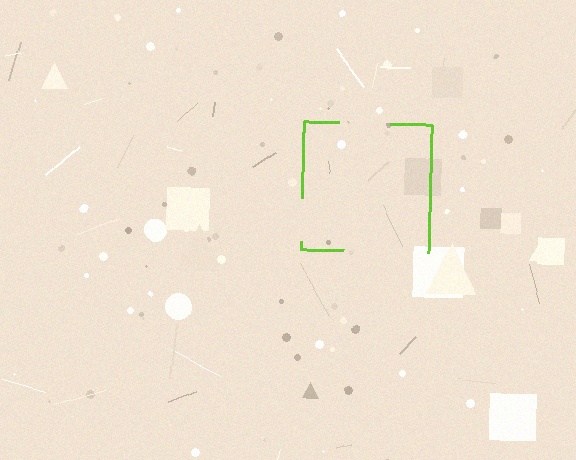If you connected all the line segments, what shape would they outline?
They would outline a square.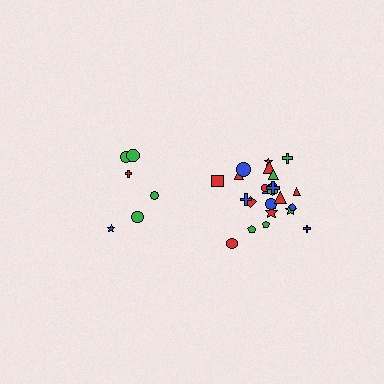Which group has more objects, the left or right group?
The right group.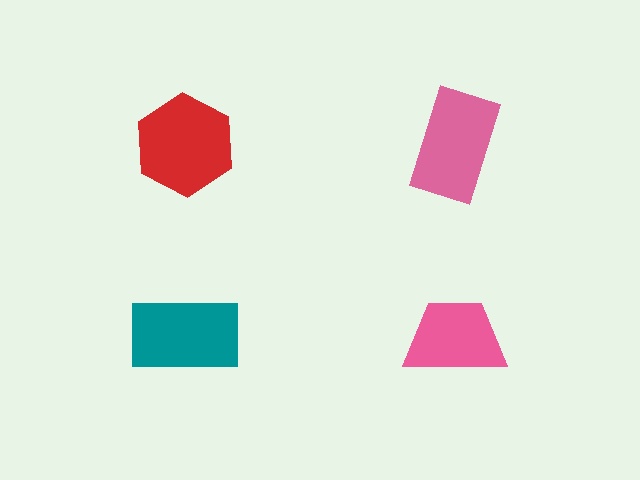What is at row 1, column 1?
A red hexagon.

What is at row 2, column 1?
A teal rectangle.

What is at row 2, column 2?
A pink trapezoid.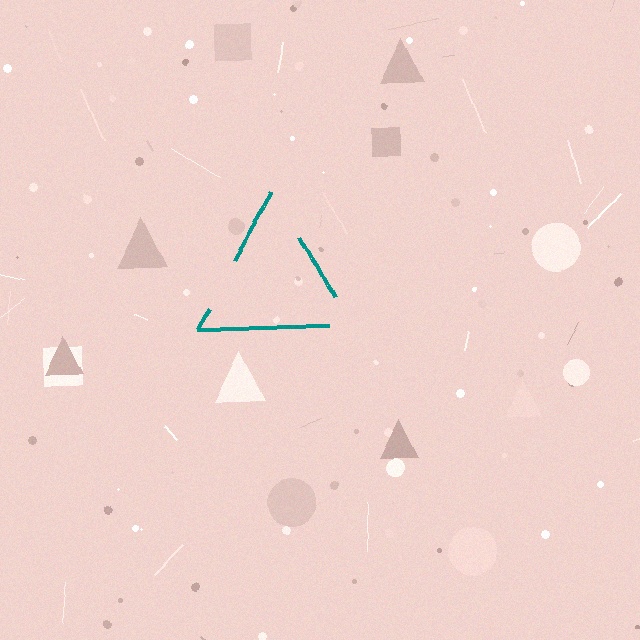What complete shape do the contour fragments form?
The contour fragments form a triangle.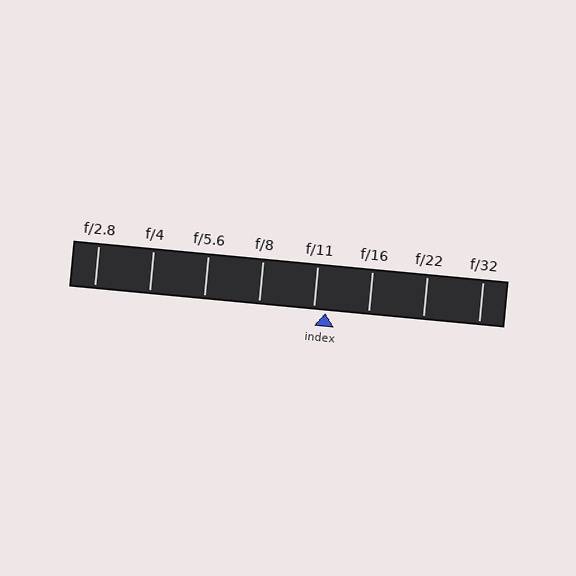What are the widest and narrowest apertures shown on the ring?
The widest aperture shown is f/2.8 and the narrowest is f/32.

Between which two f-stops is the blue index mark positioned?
The index mark is between f/11 and f/16.